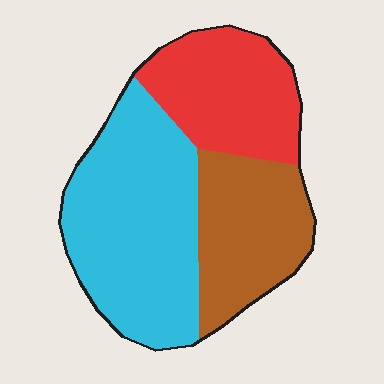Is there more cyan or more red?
Cyan.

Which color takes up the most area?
Cyan, at roughly 45%.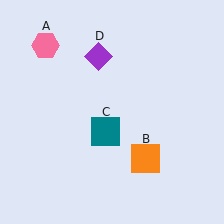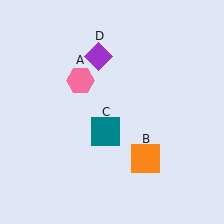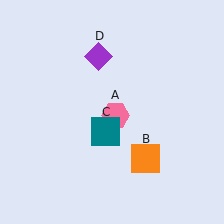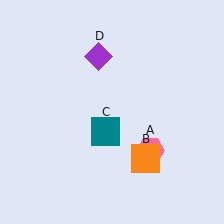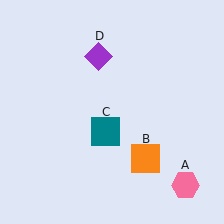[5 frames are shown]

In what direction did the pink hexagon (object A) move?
The pink hexagon (object A) moved down and to the right.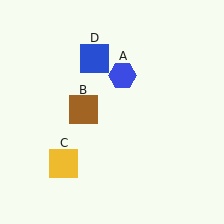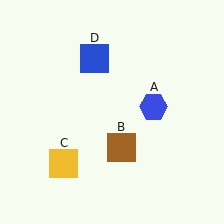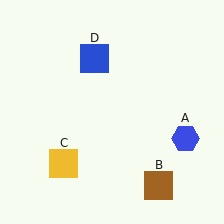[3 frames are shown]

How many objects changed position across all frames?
2 objects changed position: blue hexagon (object A), brown square (object B).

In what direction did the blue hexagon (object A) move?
The blue hexagon (object A) moved down and to the right.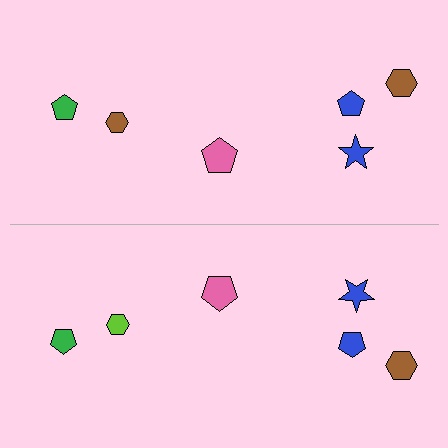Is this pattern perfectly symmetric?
No, the pattern is not perfectly symmetric. The lime hexagon on the bottom side breaks the symmetry — its mirror counterpart is brown.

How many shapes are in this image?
There are 12 shapes in this image.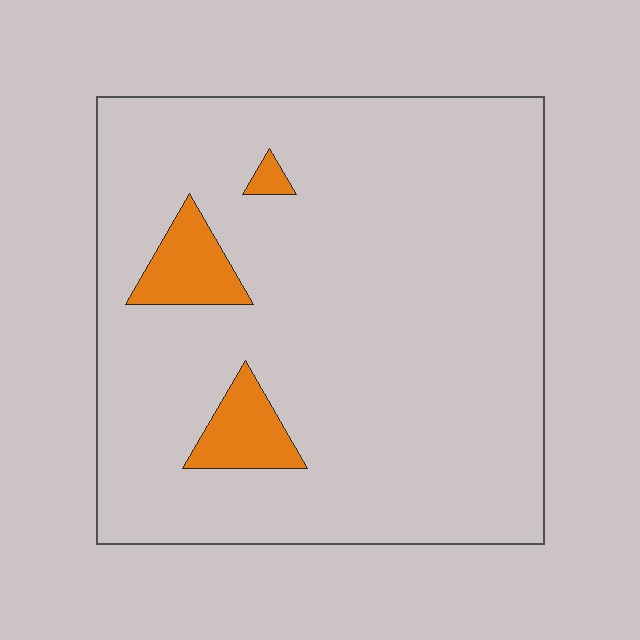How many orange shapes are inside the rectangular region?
3.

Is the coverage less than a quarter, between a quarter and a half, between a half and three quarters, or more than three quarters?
Less than a quarter.